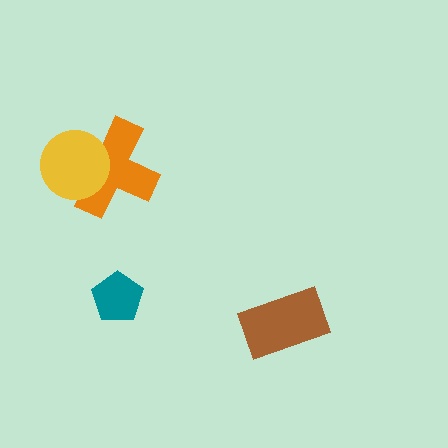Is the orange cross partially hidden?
Yes, it is partially covered by another shape.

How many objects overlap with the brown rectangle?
0 objects overlap with the brown rectangle.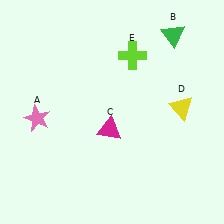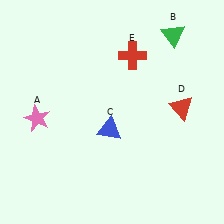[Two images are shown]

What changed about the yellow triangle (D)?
In Image 1, D is yellow. In Image 2, it changed to red.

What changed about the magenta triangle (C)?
In Image 1, C is magenta. In Image 2, it changed to blue.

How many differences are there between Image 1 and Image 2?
There are 3 differences between the two images.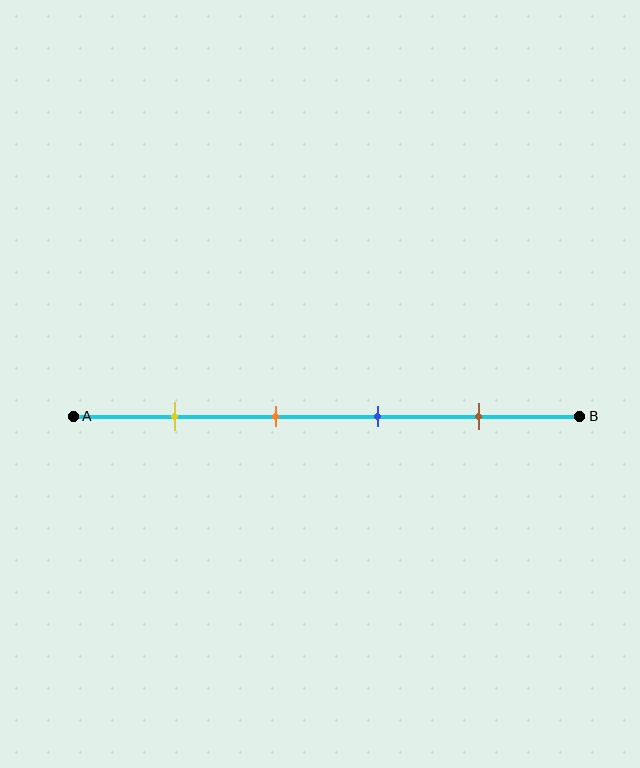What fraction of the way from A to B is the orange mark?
The orange mark is approximately 40% (0.4) of the way from A to B.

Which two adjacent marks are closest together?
The orange and blue marks are the closest adjacent pair.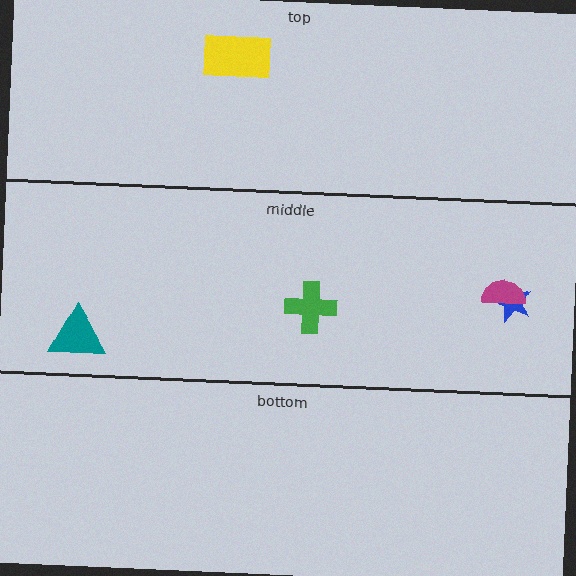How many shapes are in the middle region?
4.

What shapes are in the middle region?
The blue star, the green cross, the teal triangle, the magenta semicircle.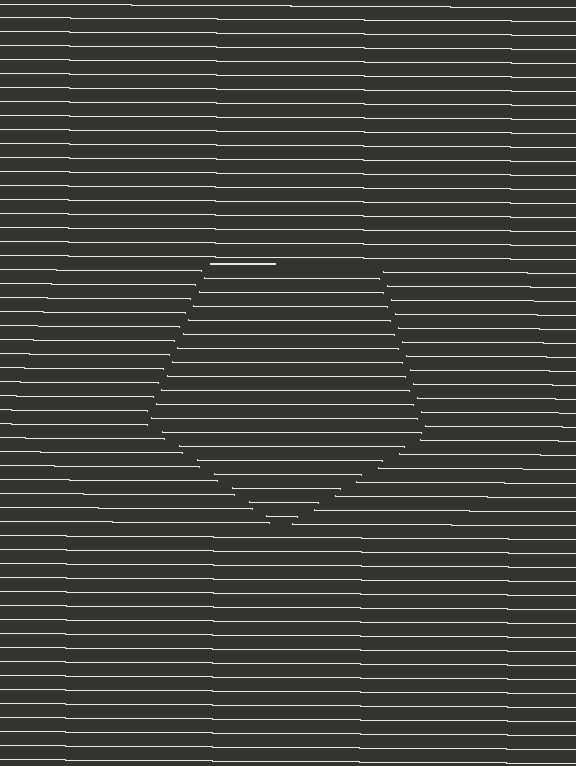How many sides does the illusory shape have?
5 sides — the line-ends trace a pentagon.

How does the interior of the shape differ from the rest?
The interior of the shape contains the same grating, shifted by half a period — the contour is defined by the phase discontinuity where line-ends from the inner and outer gratings abut.